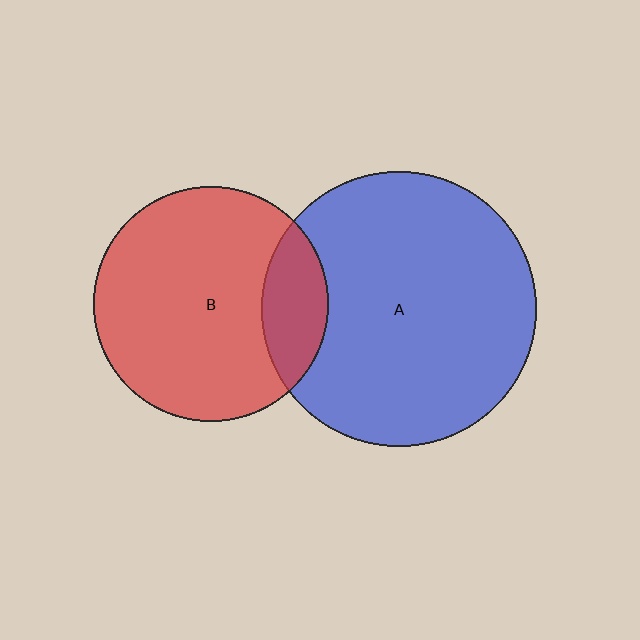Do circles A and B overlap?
Yes.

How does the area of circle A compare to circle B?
Approximately 1.4 times.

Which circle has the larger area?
Circle A (blue).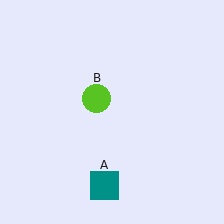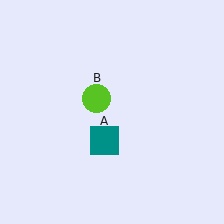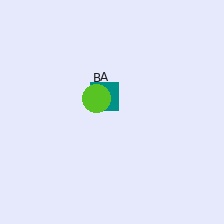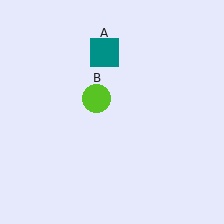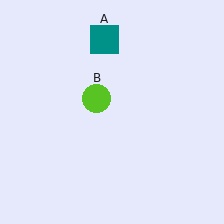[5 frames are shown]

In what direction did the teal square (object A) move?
The teal square (object A) moved up.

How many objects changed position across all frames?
1 object changed position: teal square (object A).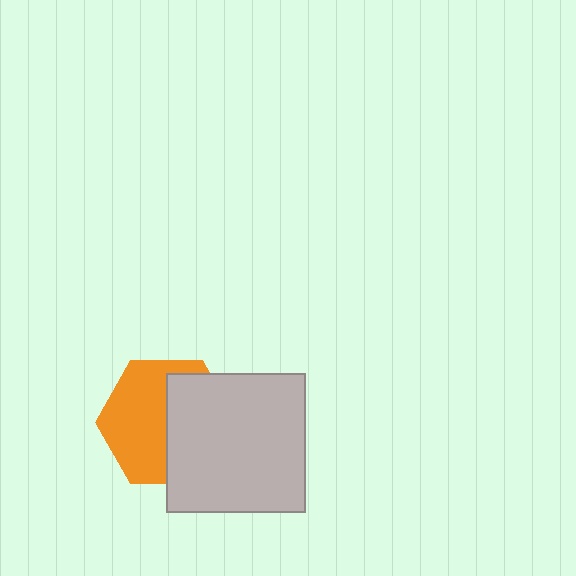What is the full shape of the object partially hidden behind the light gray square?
The partially hidden object is an orange hexagon.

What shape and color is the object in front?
The object in front is a light gray square.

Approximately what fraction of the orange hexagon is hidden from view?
Roughly 47% of the orange hexagon is hidden behind the light gray square.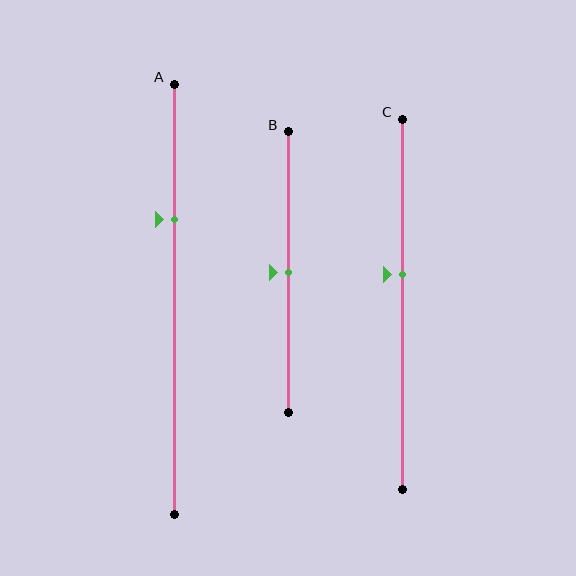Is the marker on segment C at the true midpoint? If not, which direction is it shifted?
No, the marker on segment C is shifted upward by about 8% of the segment length.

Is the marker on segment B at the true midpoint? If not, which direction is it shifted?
Yes, the marker on segment B is at the true midpoint.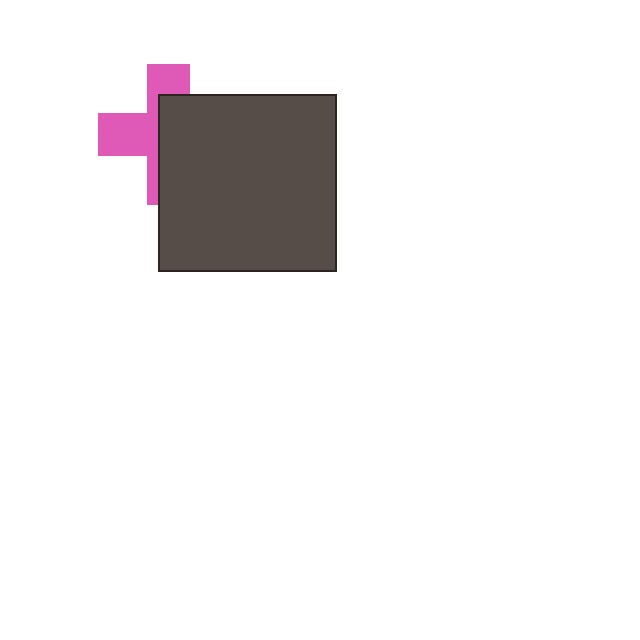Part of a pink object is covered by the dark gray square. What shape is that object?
It is a cross.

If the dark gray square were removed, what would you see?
You would see the complete pink cross.